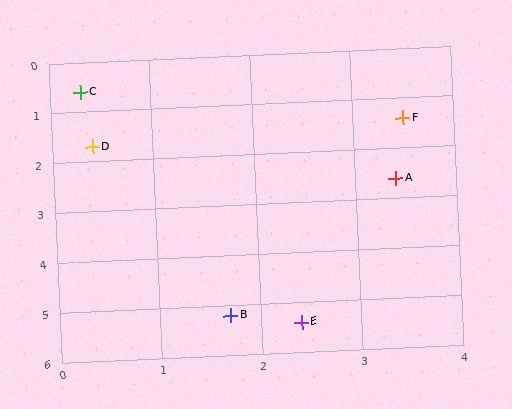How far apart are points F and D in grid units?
Points F and D are about 3.1 grid units apart.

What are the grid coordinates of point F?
Point F is at approximately (3.5, 1.4).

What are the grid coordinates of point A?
Point A is at approximately (3.4, 2.6).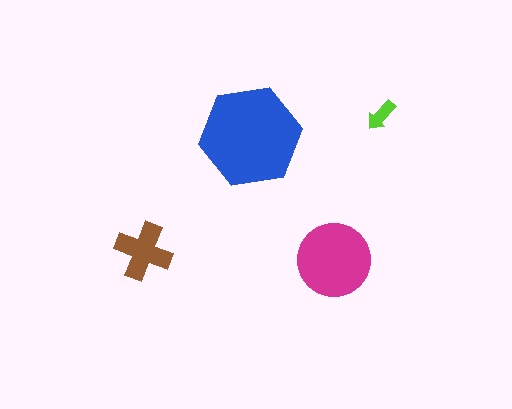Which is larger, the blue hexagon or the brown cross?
The blue hexagon.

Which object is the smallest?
The lime arrow.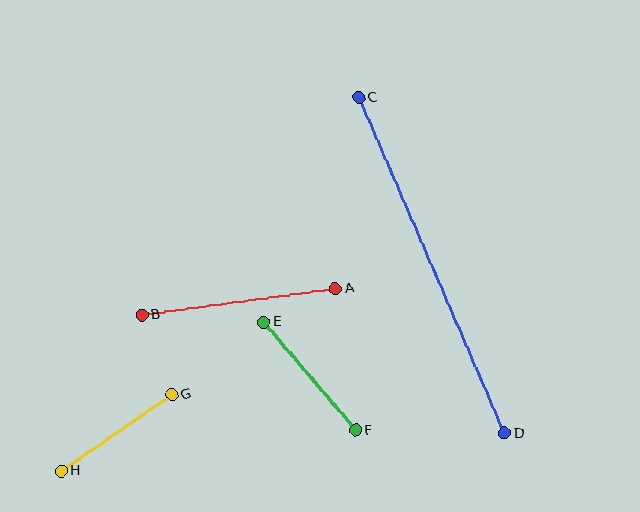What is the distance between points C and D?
The distance is approximately 366 pixels.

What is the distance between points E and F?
The distance is approximately 142 pixels.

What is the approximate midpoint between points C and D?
The midpoint is at approximately (431, 265) pixels.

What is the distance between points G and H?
The distance is approximately 134 pixels.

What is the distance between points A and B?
The distance is approximately 196 pixels.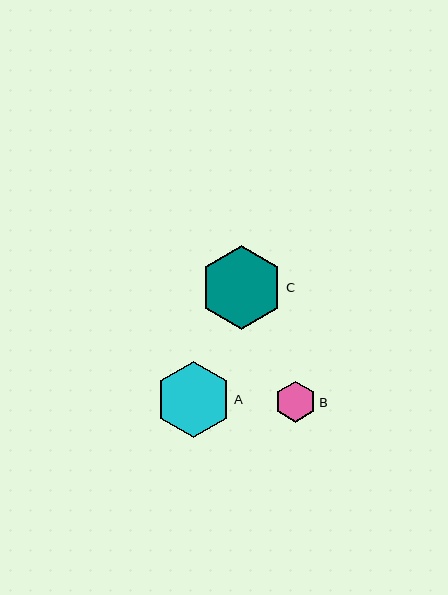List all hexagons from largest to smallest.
From largest to smallest: C, A, B.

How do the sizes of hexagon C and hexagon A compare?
Hexagon C and hexagon A are approximately the same size.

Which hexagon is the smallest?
Hexagon B is the smallest with a size of approximately 41 pixels.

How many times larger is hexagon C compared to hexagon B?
Hexagon C is approximately 2.0 times the size of hexagon B.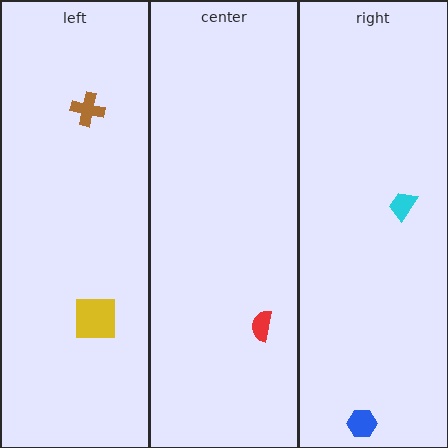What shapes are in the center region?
The red semicircle.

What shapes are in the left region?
The yellow square, the brown cross.